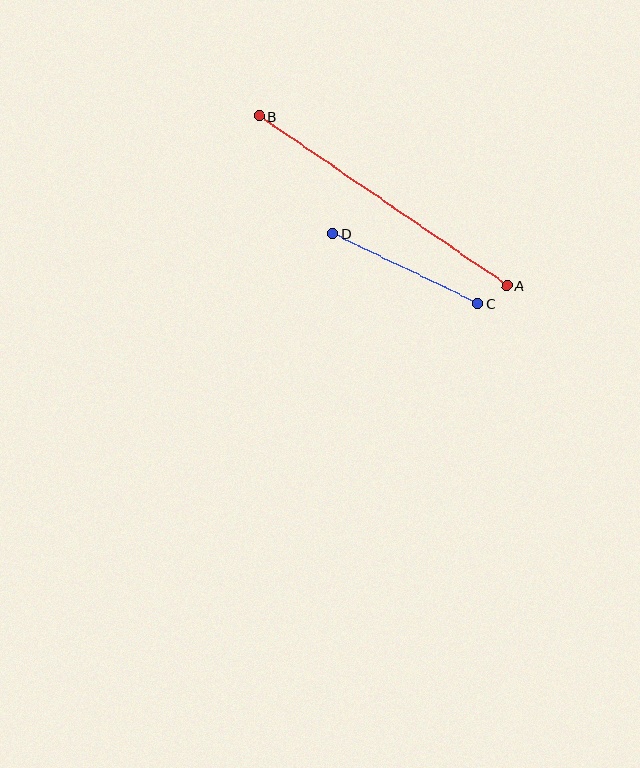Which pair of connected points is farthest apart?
Points A and B are farthest apart.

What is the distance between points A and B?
The distance is approximately 300 pixels.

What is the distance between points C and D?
The distance is approximately 162 pixels.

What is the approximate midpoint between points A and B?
The midpoint is at approximately (383, 201) pixels.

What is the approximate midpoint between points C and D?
The midpoint is at approximately (405, 269) pixels.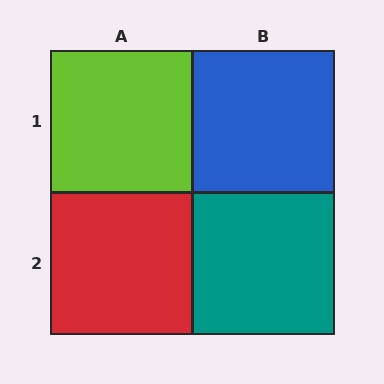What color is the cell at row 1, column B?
Blue.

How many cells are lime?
1 cell is lime.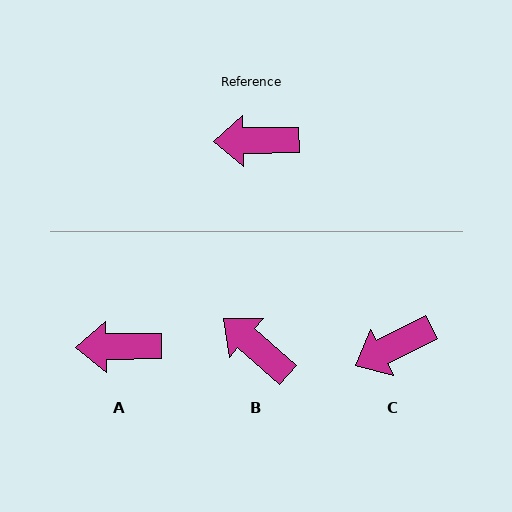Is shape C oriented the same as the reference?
No, it is off by about 26 degrees.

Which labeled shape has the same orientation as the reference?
A.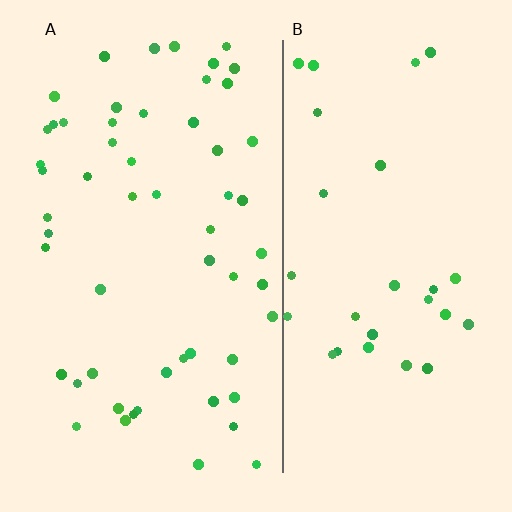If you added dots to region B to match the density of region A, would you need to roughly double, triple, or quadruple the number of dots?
Approximately double.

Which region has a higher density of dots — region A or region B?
A (the left).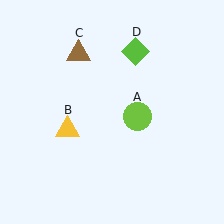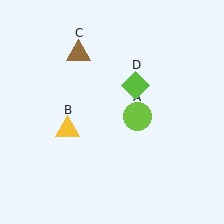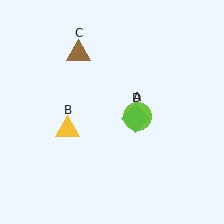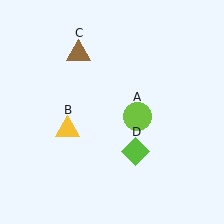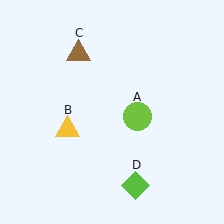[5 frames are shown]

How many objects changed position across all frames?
1 object changed position: lime diamond (object D).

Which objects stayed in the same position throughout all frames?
Lime circle (object A) and yellow triangle (object B) and brown triangle (object C) remained stationary.